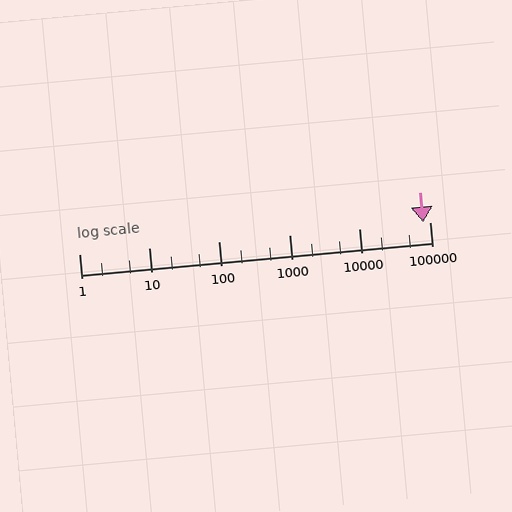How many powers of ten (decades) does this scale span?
The scale spans 5 decades, from 1 to 100000.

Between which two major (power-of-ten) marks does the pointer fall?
The pointer is between 10000 and 100000.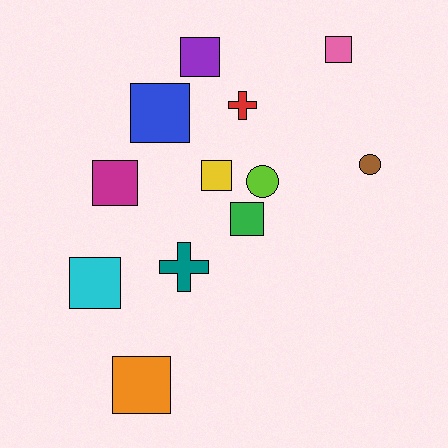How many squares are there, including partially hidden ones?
There are 8 squares.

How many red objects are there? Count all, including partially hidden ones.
There is 1 red object.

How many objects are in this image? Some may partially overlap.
There are 12 objects.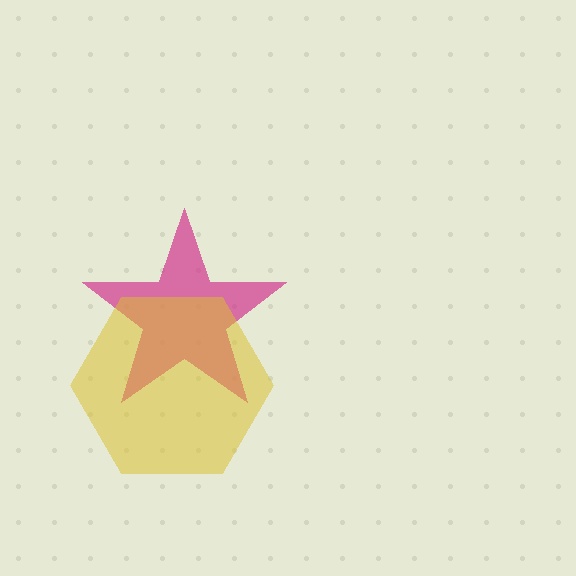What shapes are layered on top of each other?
The layered shapes are: a magenta star, a yellow hexagon.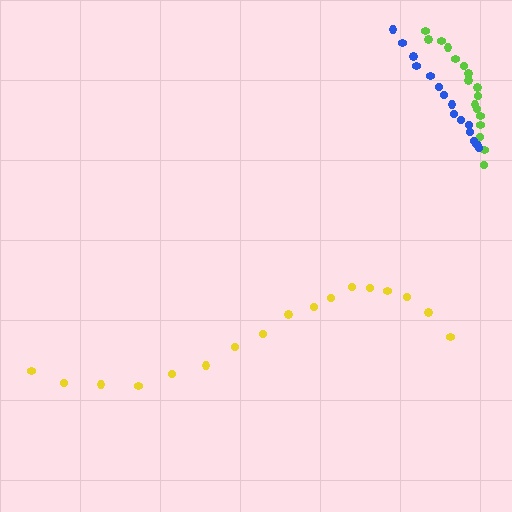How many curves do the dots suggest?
There are 3 distinct paths.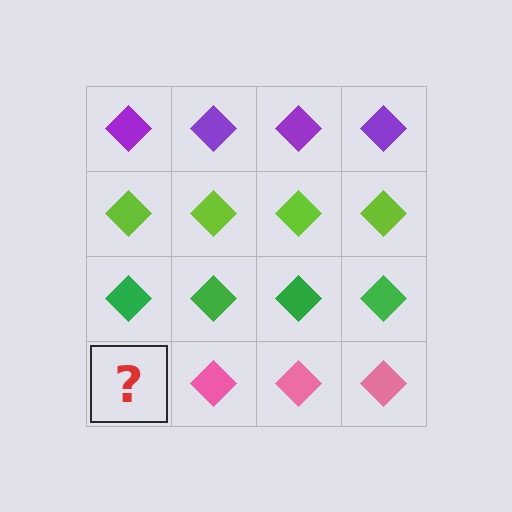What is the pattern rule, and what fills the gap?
The rule is that each row has a consistent color. The gap should be filled with a pink diamond.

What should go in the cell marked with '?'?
The missing cell should contain a pink diamond.